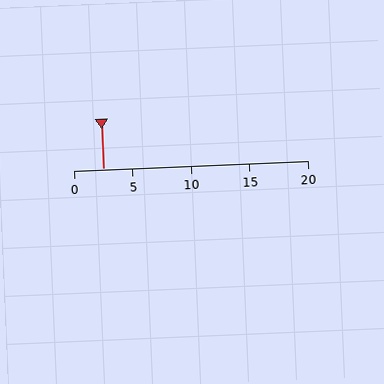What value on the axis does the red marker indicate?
The marker indicates approximately 2.5.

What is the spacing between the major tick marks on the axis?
The major ticks are spaced 5 apart.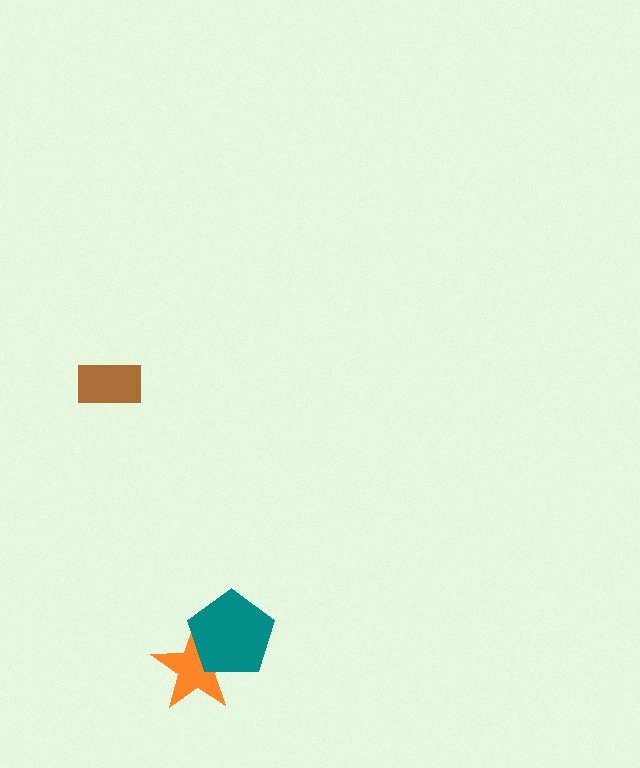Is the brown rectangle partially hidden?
No, no other shape covers it.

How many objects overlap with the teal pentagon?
1 object overlaps with the teal pentagon.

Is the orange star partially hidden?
Yes, it is partially covered by another shape.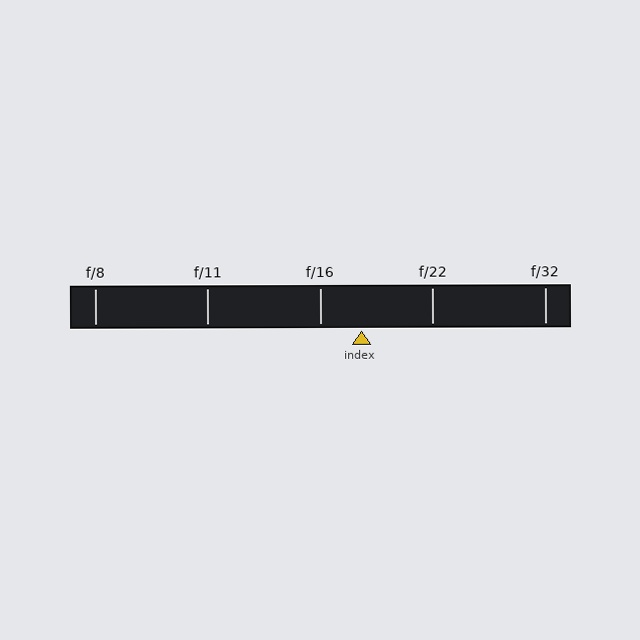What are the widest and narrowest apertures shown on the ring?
The widest aperture shown is f/8 and the narrowest is f/32.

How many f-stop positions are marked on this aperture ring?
There are 5 f-stop positions marked.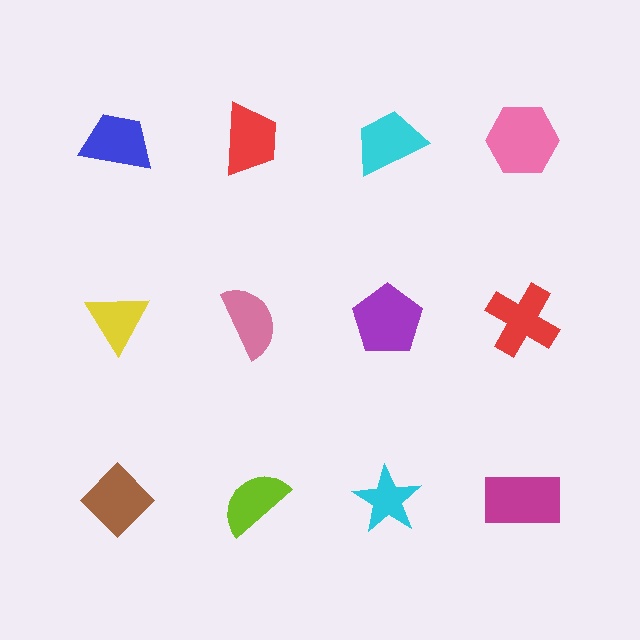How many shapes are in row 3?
4 shapes.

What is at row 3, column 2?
A lime semicircle.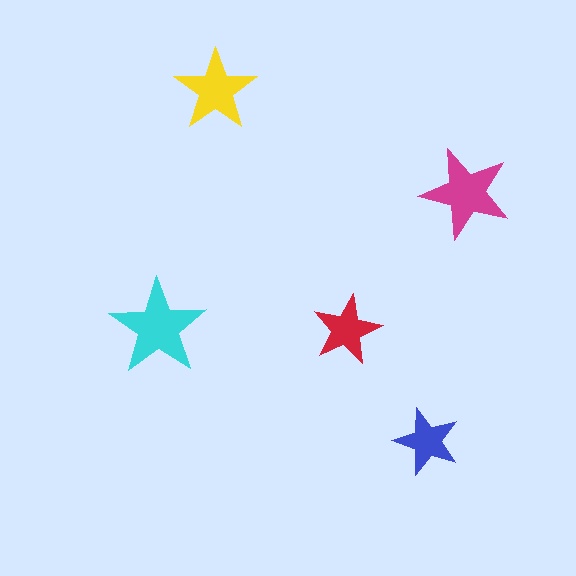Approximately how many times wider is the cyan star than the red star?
About 1.5 times wider.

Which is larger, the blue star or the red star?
The red one.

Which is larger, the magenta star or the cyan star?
The cyan one.